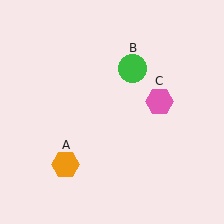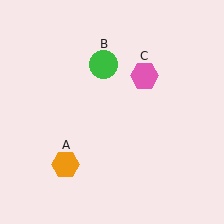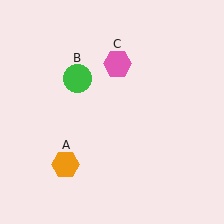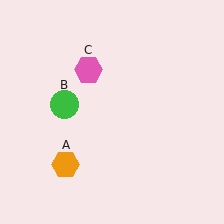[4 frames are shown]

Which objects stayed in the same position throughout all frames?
Orange hexagon (object A) remained stationary.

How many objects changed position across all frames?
2 objects changed position: green circle (object B), pink hexagon (object C).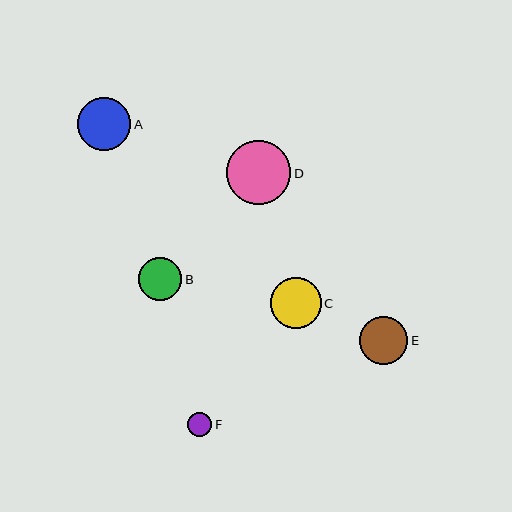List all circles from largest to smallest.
From largest to smallest: D, A, C, E, B, F.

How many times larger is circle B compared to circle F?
Circle B is approximately 1.8 times the size of circle F.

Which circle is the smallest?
Circle F is the smallest with a size of approximately 24 pixels.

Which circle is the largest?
Circle D is the largest with a size of approximately 64 pixels.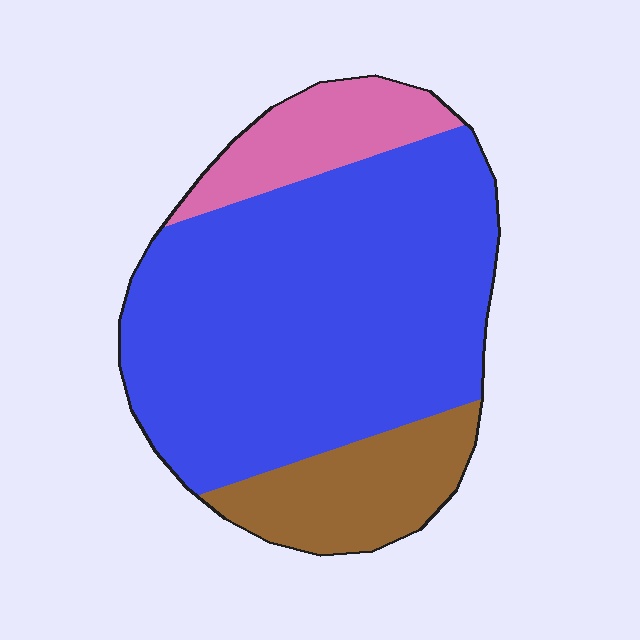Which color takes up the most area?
Blue, at roughly 70%.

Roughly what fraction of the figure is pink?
Pink covers 13% of the figure.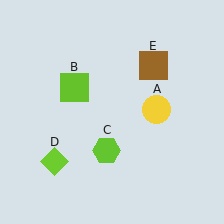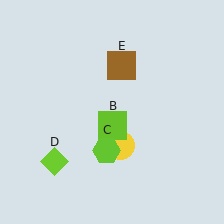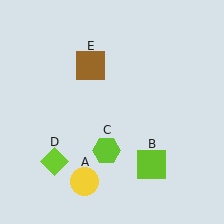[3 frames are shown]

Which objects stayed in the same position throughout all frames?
Lime hexagon (object C) and lime diamond (object D) remained stationary.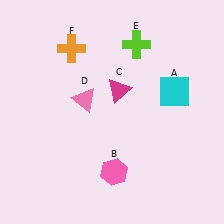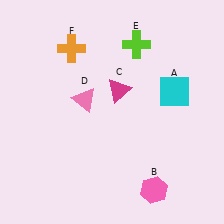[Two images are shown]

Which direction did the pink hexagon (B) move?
The pink hexagon (B) moved right.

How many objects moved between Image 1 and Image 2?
1 object moved between the two images.